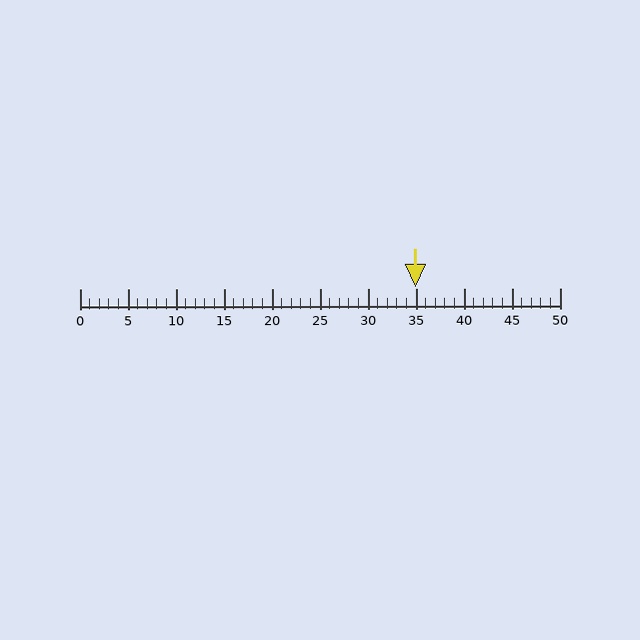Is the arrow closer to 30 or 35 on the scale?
The arrow is closer to 35.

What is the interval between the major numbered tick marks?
The major tick marks are spaced 5 units apart.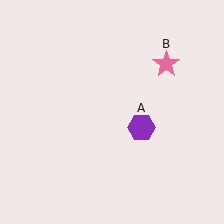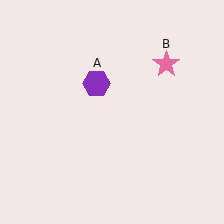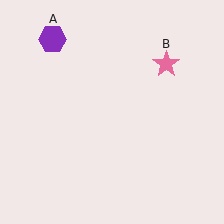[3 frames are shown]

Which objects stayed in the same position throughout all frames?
Pink star (object B) remained stationary.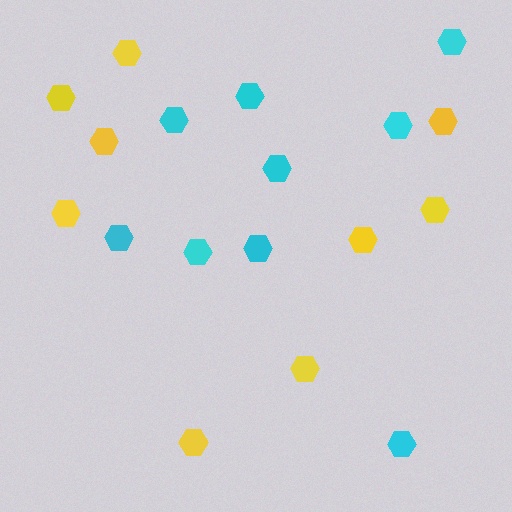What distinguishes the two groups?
There are 2 groups: one group of cyan hexagons (9) and one group of yellow hexagons (9).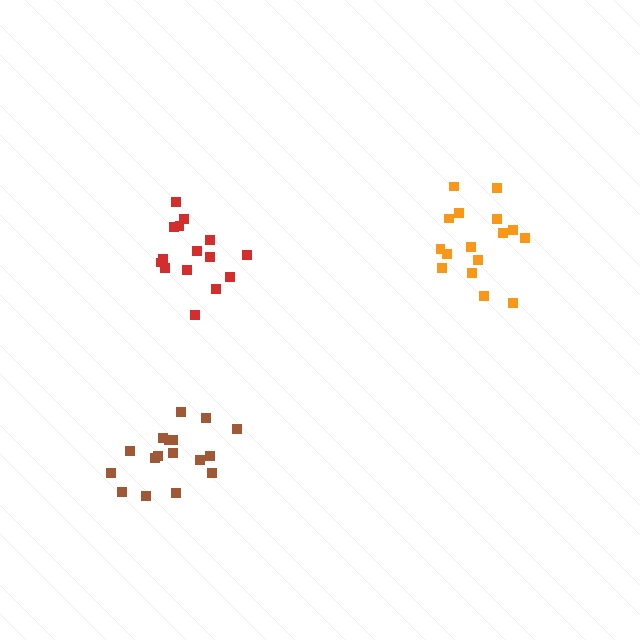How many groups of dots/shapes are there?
There are 3 groups.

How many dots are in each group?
Group 1: 16 dots, Group 2: 15 dots, Group 3: 17 dots (48 total).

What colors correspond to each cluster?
The clusters are colored: orange, red, brown.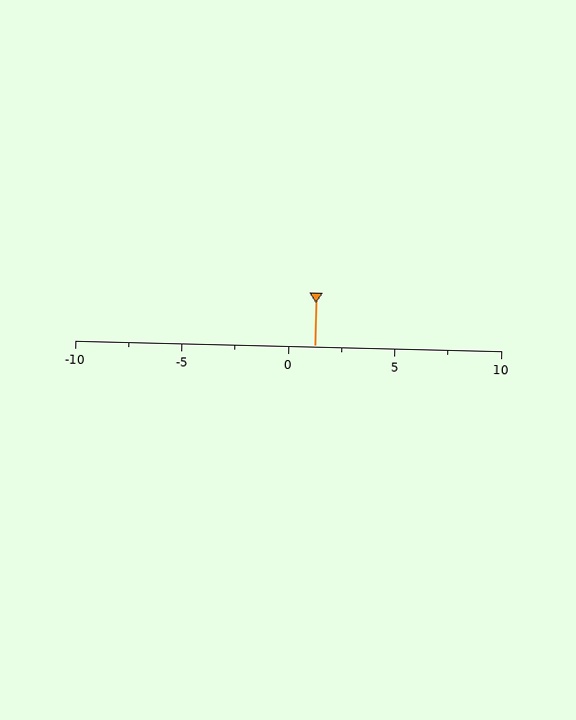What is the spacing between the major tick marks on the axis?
The major ticks are spaced 5 apart.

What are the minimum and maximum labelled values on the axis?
The axis runs from -10 to 10.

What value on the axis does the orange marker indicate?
The marker indicates approximately 1.2.